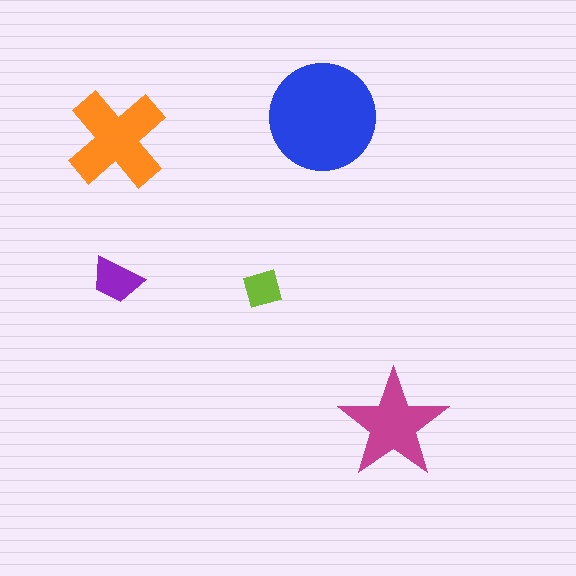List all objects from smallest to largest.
The lime square, the purple trapezoid, the magenta star, the orange cross, the blue circle.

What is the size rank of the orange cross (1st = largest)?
2nd.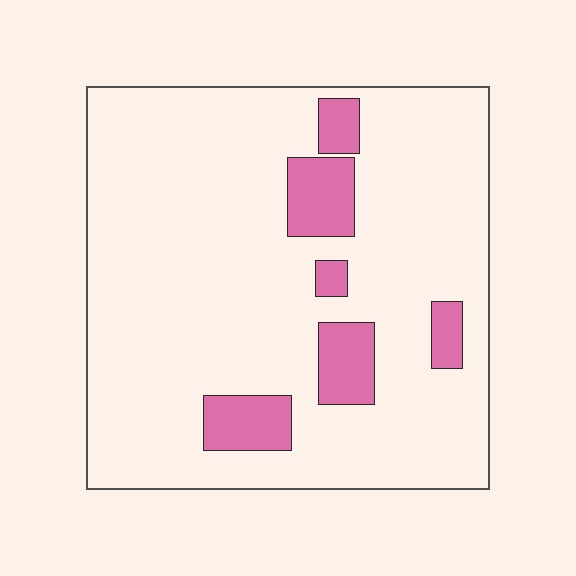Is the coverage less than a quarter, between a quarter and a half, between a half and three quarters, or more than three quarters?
Less than a quarter.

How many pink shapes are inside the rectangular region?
6.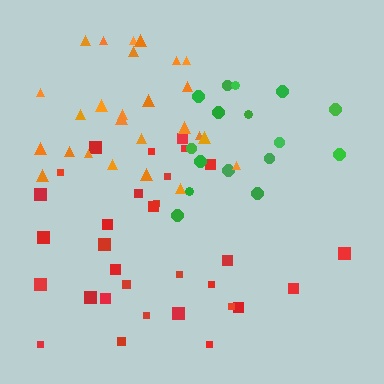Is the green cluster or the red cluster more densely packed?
Green.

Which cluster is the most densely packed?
Orange.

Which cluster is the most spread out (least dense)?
Red.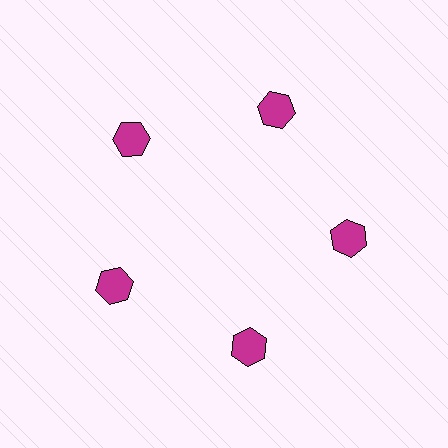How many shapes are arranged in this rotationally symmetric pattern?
There are 5 shapes, arranged in 5 groups of 1.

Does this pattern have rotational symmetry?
Yes, this pattern has 5-fold rotational symmetry. It looks the same after rotating 72 degrees around the center.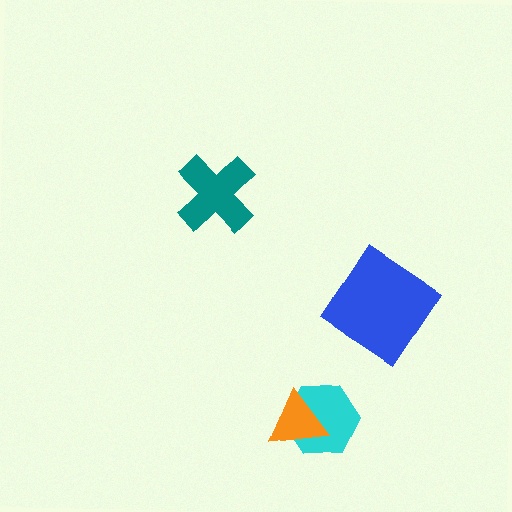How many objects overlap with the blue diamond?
0 objects overlap with the blue diamond.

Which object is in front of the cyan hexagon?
The orange triangle is in front of the cyan hexagon.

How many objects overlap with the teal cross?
0 objects overlap with the teal cross.